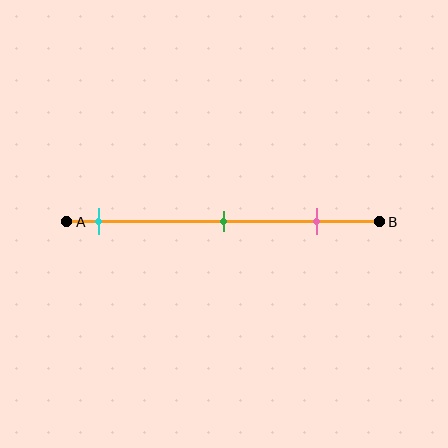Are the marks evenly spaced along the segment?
Yes, the marks are approximately evenly spaced.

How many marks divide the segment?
There are 3 marks dividing the segment.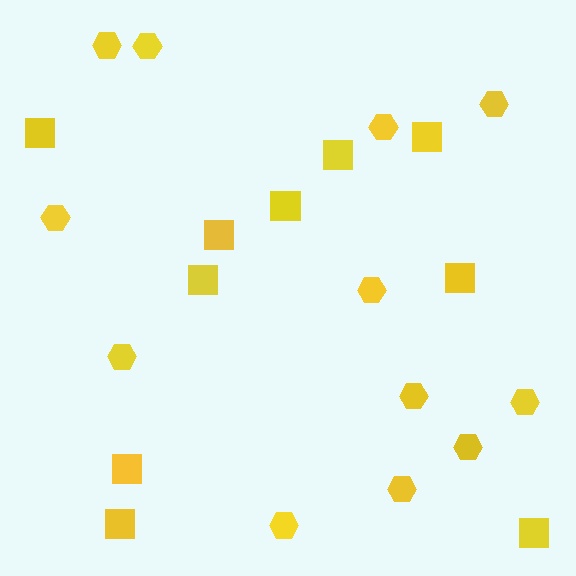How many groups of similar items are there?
There are 2 groups: one group of squares (10) and one group of hexagons (12).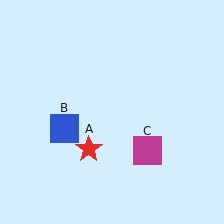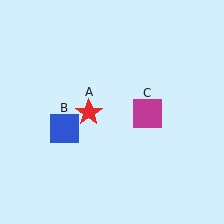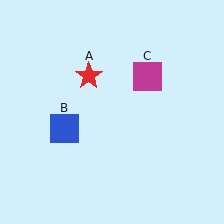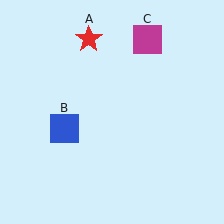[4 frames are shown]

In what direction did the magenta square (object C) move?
The magenta square (object C) moved up.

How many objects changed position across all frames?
2 objects changed position: red star (object A), magenta square (object C).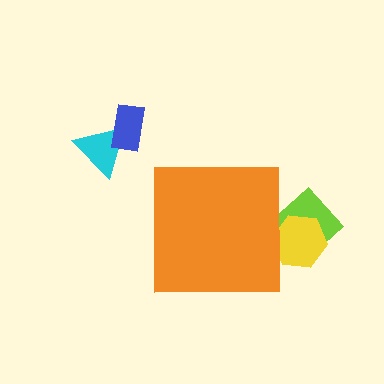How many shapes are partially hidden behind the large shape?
2 shapes are partially hidden.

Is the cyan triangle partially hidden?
No, the cyan triangle is fully visible.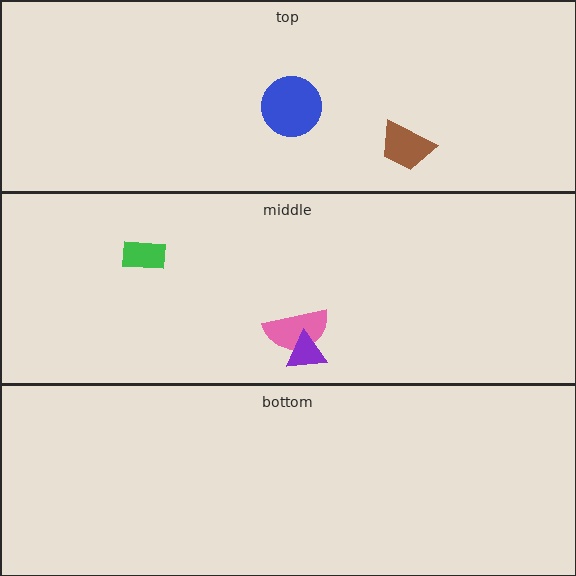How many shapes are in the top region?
2.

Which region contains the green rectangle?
The middle region.